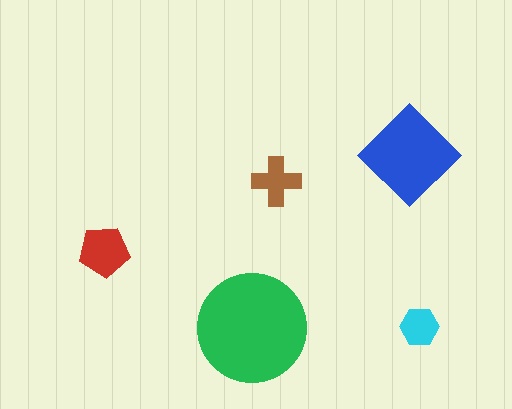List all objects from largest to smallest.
The green circle, the blue diamond, the red pentagon, the brown cross, the cyan hexagon.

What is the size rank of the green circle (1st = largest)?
1st.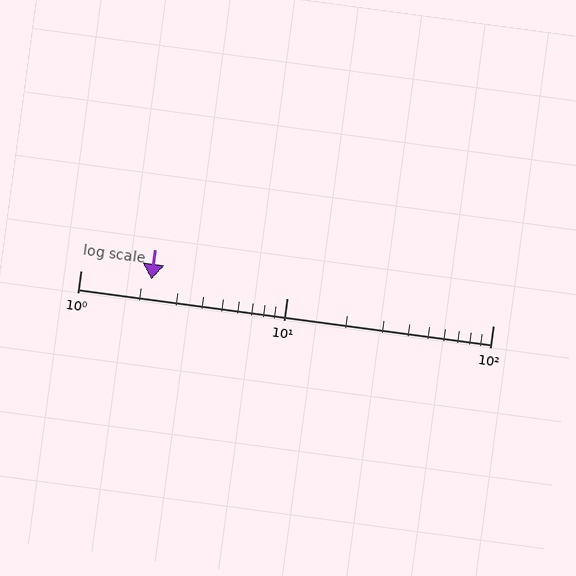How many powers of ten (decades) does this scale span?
The scale spans 2 decades, from 1 to 100.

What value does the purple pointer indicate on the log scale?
The pointer indicates approximately 2.2.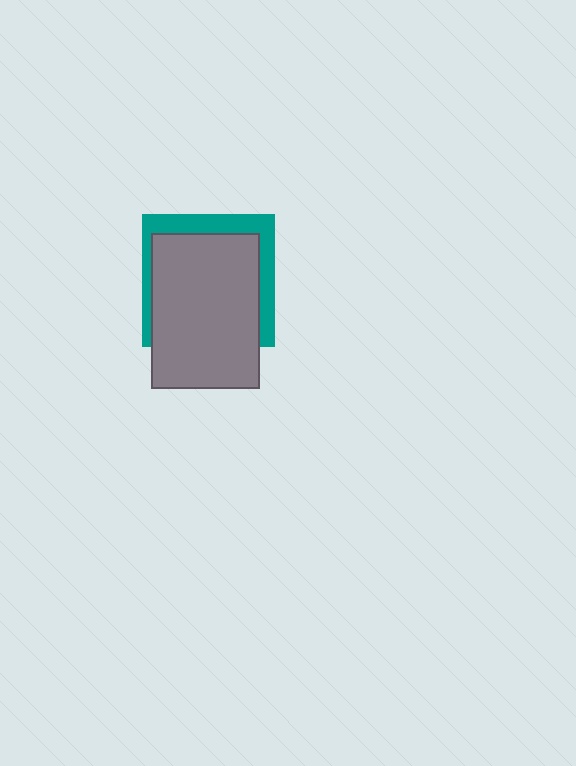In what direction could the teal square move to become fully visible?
The teal square could move toward the upper-right. That would shift it out from behind the gray rectangle entirely.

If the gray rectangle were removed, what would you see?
You would see the complete teal square.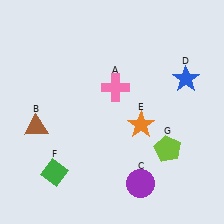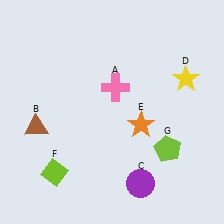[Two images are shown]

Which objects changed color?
D changed from blue to yellow. F changed from green to lime.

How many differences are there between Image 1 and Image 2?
There are 2 differences between the two images.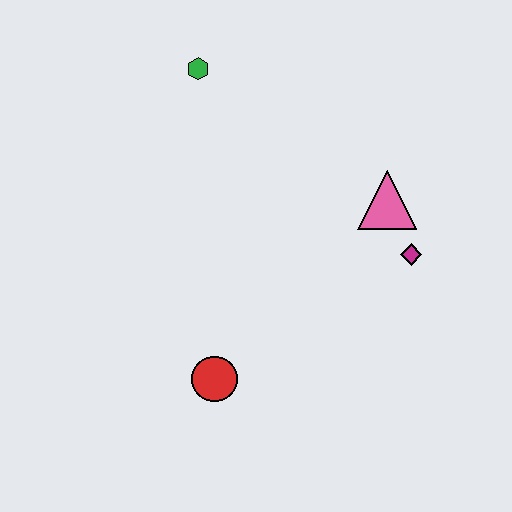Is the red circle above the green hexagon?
No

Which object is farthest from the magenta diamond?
The green hexagon is farthest from the magenta diamond.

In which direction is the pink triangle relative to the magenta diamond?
The pink triangle is above the magenta diamond.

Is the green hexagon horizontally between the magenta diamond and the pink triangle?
No